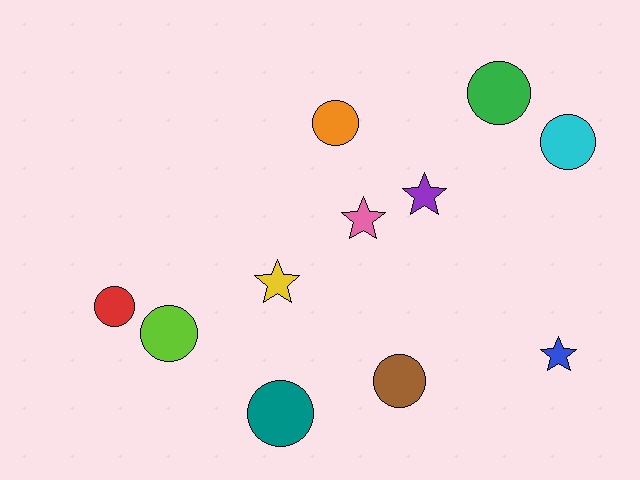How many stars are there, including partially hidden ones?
There are 4 stars.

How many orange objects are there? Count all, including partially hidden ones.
There is 1 orange object.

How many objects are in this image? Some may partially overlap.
There are 11 objects.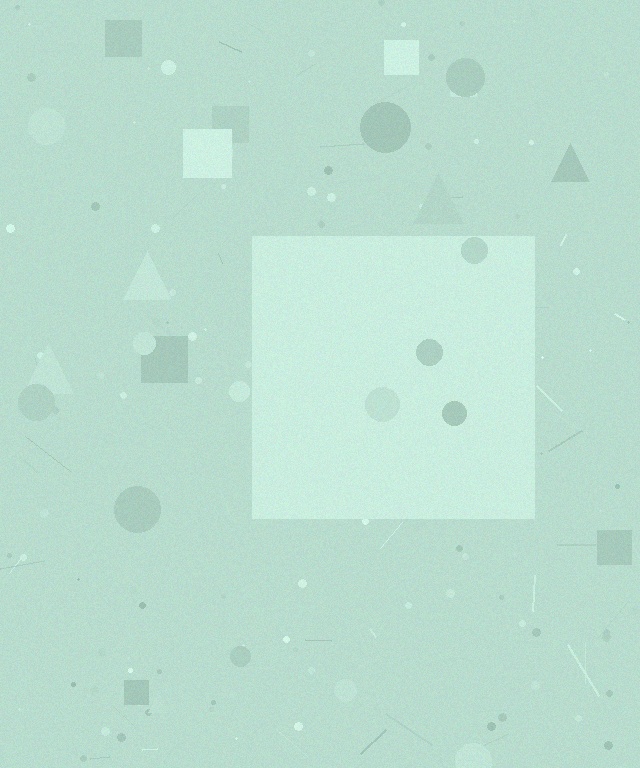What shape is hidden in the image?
A square is hidden in the image.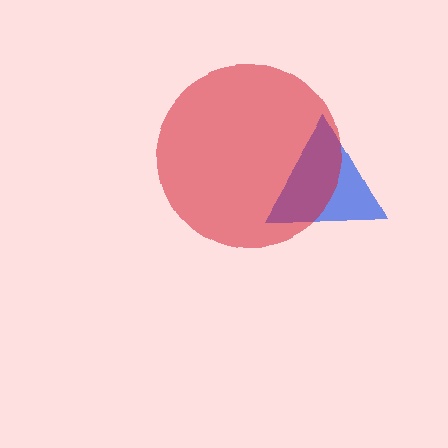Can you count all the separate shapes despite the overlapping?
Yes, there are 2 separate shapes.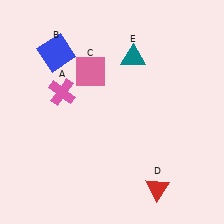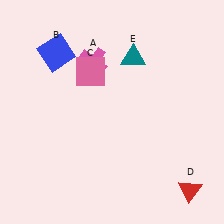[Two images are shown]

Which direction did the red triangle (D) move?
The red triangle (D) moved right.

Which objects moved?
The objects that moved are: the pink cross (A), the red triangle (D).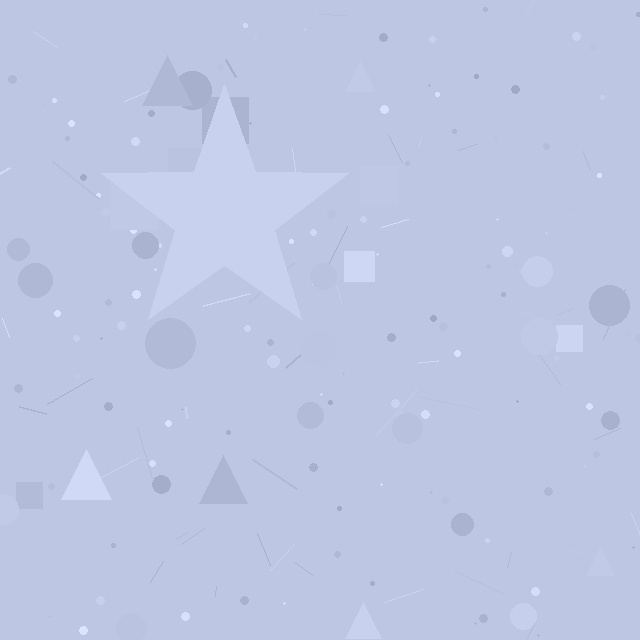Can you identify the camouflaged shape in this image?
The camouflaged shape is a star.